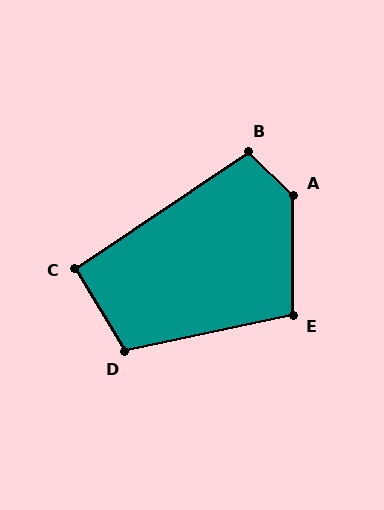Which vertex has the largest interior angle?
A, at approximately 134 degrees.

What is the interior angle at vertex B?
Approximately 102 degrees (obtuse).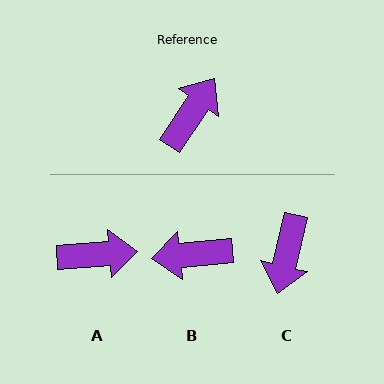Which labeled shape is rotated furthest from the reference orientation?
C, about 159 degrees away.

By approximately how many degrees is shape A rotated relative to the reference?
Approximately 52 degrees clockwise.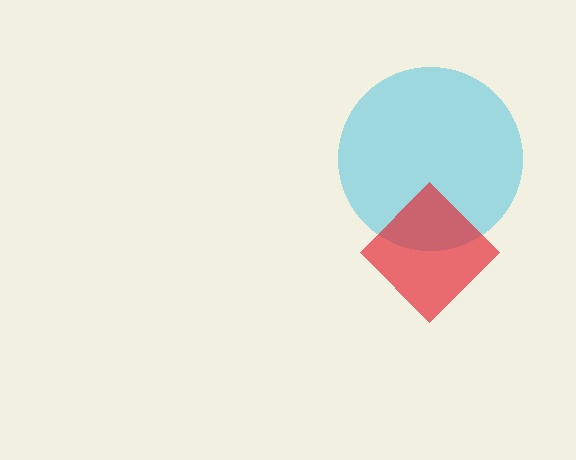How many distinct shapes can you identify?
There are 2 distinct shapes: a cyan circle, a red diamond.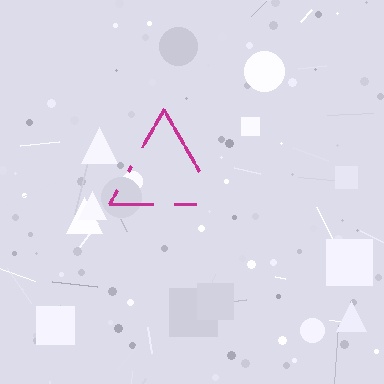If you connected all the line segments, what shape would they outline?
They would outline a triangle.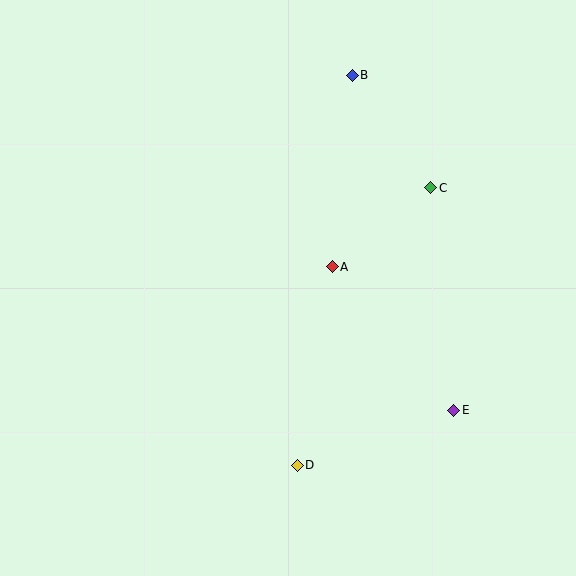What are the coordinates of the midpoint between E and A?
The midpoint between E and A is at (393, 339).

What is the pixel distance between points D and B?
The distance between D and B is 394 pixels.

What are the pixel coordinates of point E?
Point E is at (454, 410).